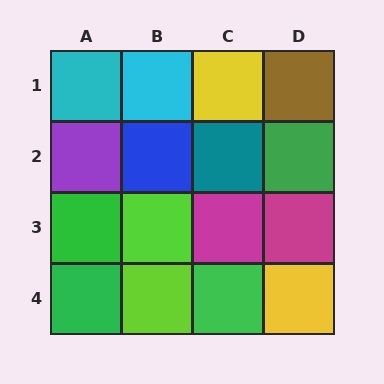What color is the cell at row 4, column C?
Green.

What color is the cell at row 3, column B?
Lime.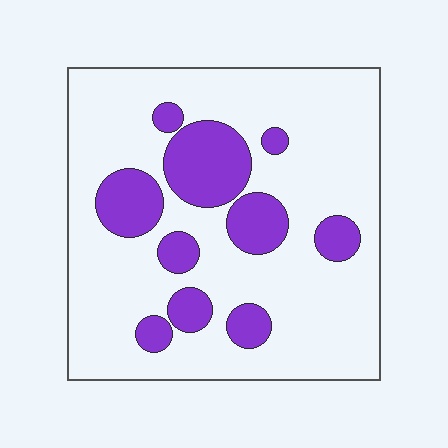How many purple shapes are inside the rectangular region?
10.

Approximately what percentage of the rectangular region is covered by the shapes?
Approximately 20%.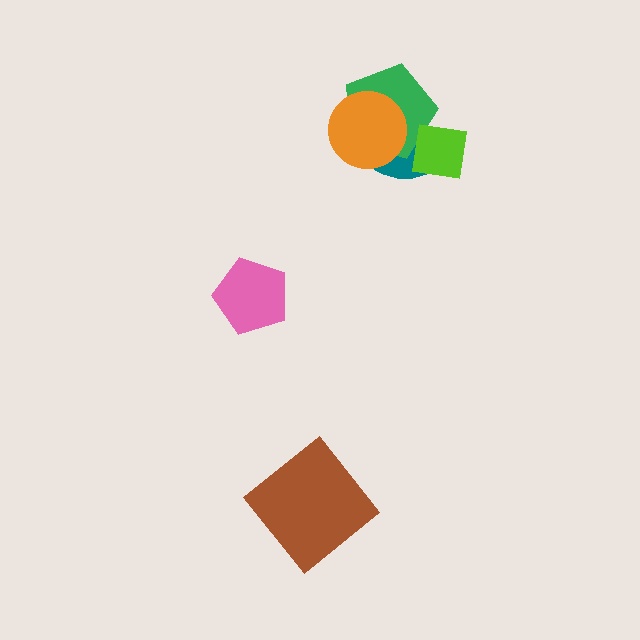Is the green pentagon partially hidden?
Yes, it is partially covered by another shape.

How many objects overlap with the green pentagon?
3 objects overlap with the green pentagon.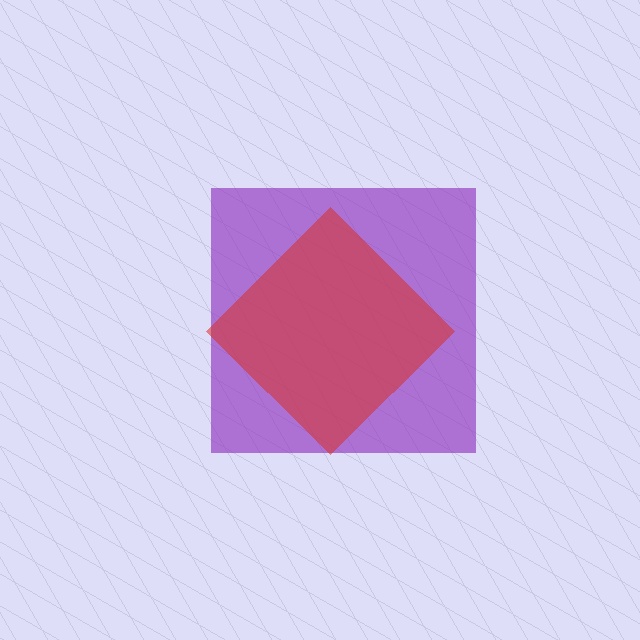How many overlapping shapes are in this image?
There are 2 overlapping shapes in the image.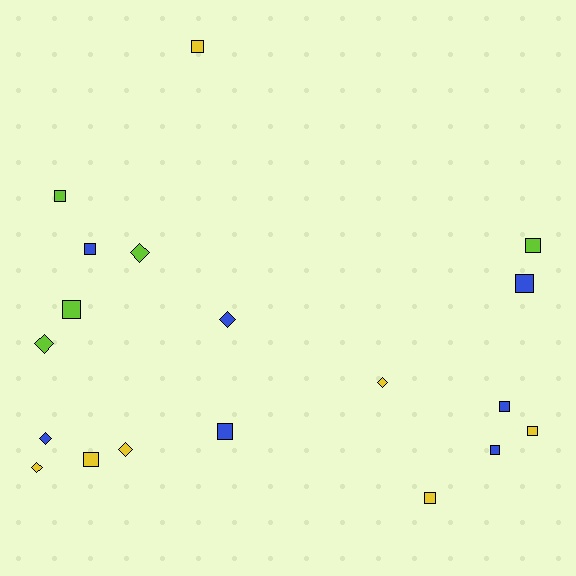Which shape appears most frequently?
Square, with 12 objects.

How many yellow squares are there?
There are 4 yellow squares.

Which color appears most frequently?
Blue, with 7 objects.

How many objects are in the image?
There are 19 objects.